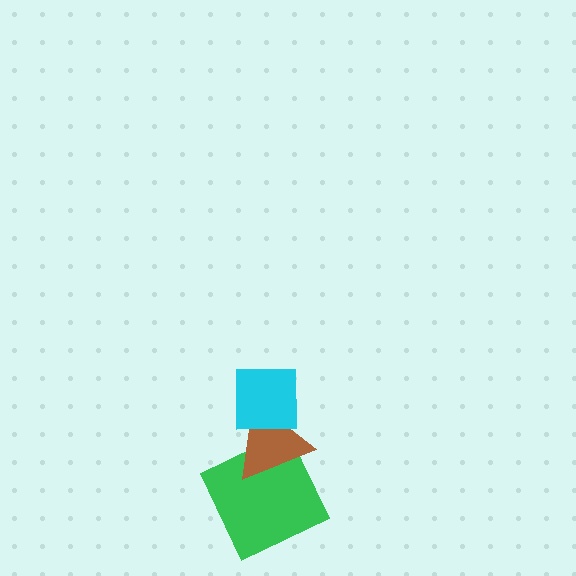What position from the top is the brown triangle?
The brown triangle is 2nd from the top.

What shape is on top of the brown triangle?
The cyan square is on top of the brown triangle.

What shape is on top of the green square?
The brown triangle is on top of the green square.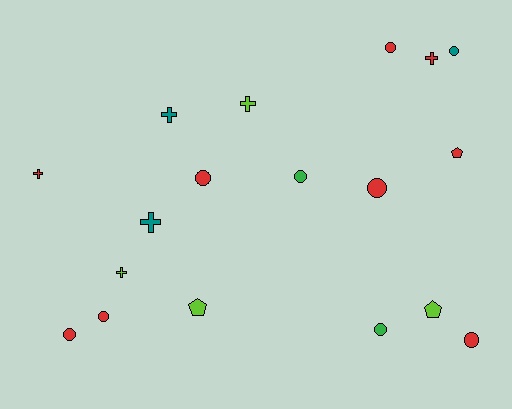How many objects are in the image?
There are 18 objects.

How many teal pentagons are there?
There are no teal pentagons.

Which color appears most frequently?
Red, with 9 objects.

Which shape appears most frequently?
Circle, with 9 objects.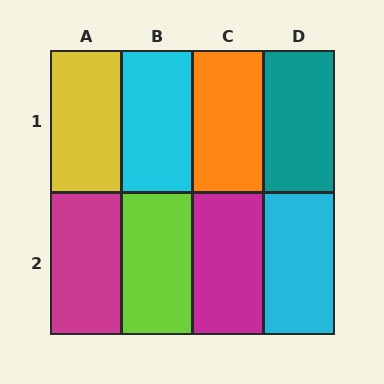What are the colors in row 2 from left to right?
Magenta, lime, magenta, cyan.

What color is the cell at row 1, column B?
Cyan.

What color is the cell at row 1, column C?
Orange.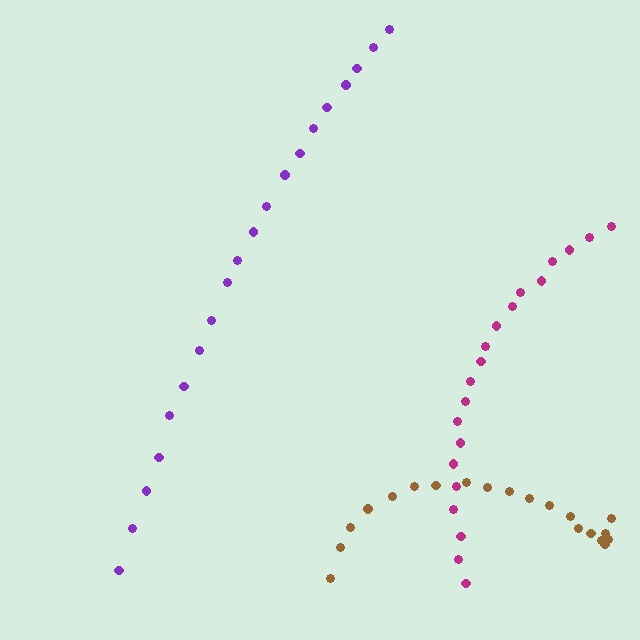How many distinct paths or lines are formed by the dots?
There are 3 distinct paths.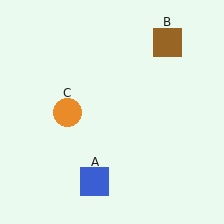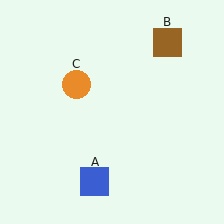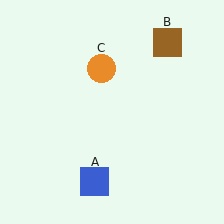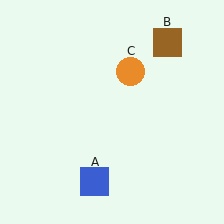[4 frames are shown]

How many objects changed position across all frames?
1 object changed position: orange circle (object C).